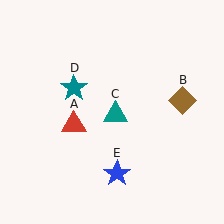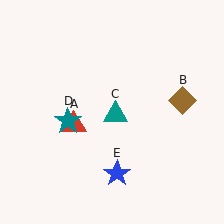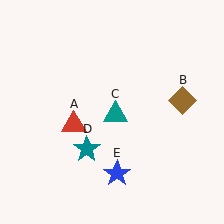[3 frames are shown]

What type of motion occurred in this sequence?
The teal star (object D) rotated counterclockwise around the center of the scene.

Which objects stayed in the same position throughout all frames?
Red triangle (object A) and brown diamond (object B) and teal triangle (object C) and blue star (object E) remained stationary.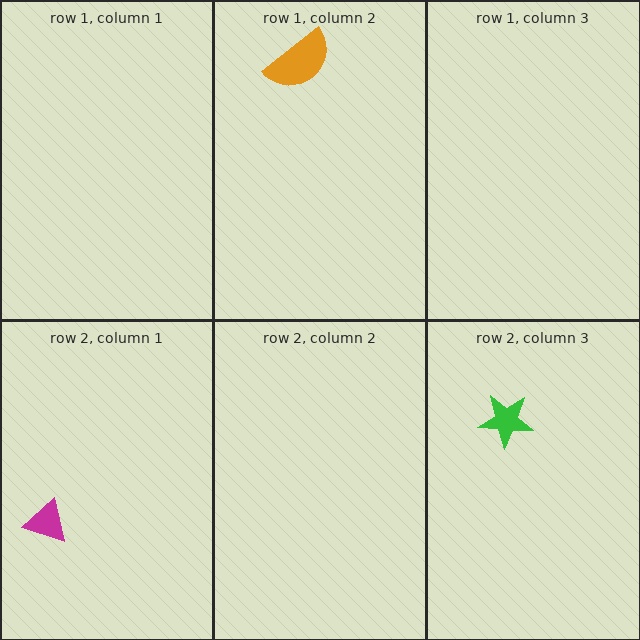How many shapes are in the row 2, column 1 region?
1.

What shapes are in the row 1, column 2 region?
The orange semicircle.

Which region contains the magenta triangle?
The row 2, column 1 region.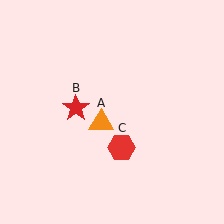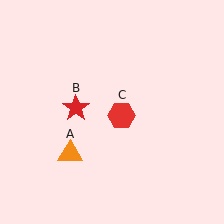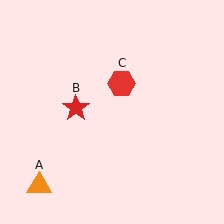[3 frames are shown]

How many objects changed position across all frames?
2 objects changed position: orange triangle (object A), red hexagon (object C).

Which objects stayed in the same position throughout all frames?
Red star (object B) remained stationary.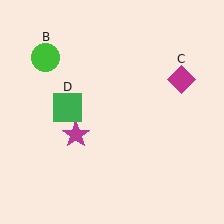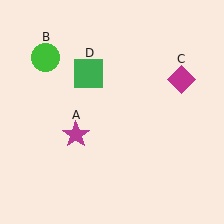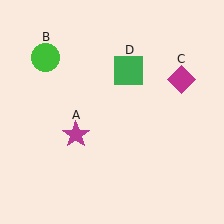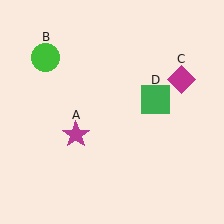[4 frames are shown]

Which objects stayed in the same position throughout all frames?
Magenta star (object A) and green circle (object B) and magenta diamond (object C) remained stationary.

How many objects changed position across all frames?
1 object changed position: green square (object D).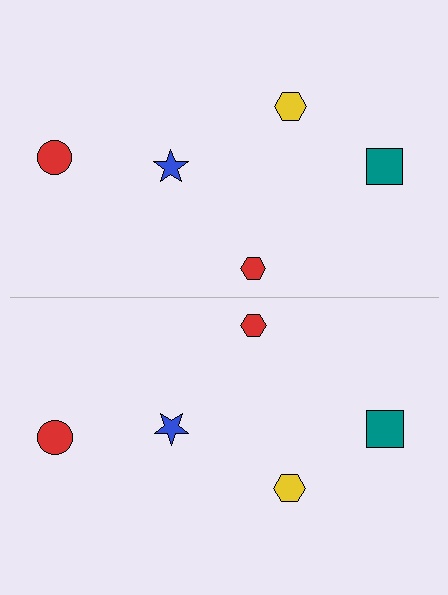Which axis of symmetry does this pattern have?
The pattern has a horizontal axis of symmetry running through the center of the image.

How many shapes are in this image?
There are 10 shapes in this image.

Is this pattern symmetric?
Yes, this pattern has bilateral (reflection) symmetry.